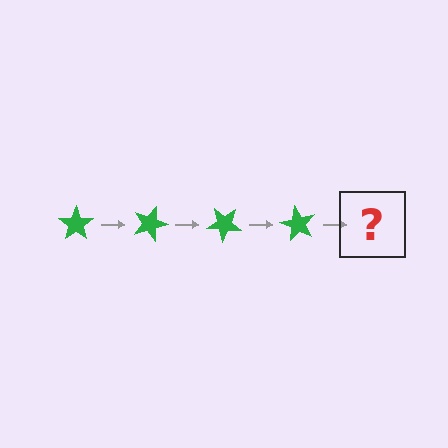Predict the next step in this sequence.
The next step is a green star rotated 80 degrees.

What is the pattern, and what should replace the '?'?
The pattern is that the star rotates 20 degrees each step. The '?' should be a green star rotated 80 degrees.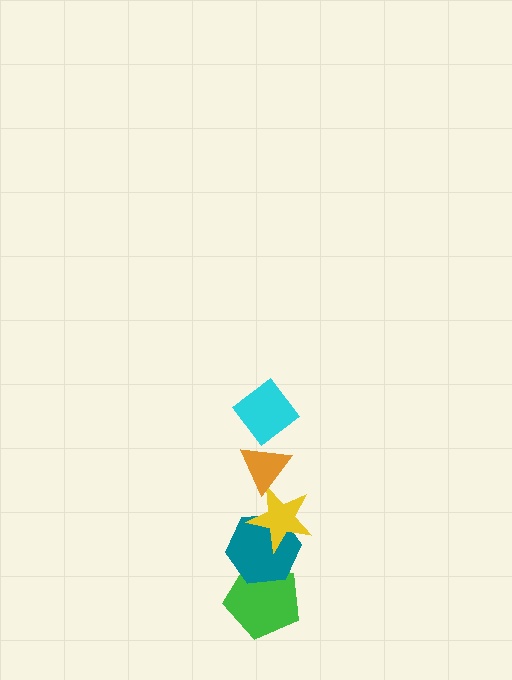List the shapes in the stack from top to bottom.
From top to bottom: the cyan diamond, the orange triangle, the yellow star, the teal hexagon, the green pentagon.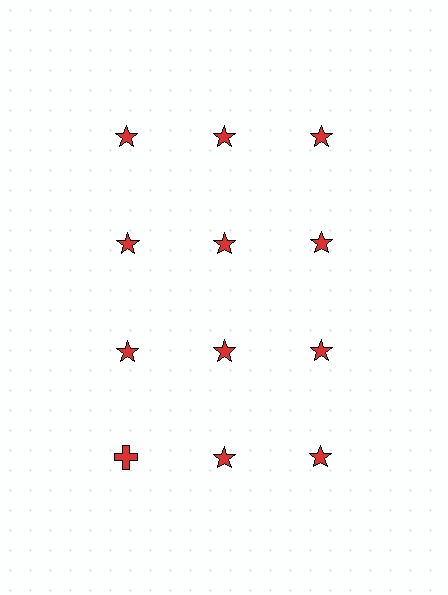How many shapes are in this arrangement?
There are 12 shapes arranged in a grid pattern.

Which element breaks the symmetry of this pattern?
The red cross in the fourth row, leftmost column breaks the symmetry. All other shapes are red stars.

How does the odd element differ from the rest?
It has a different shape: cross instead of star.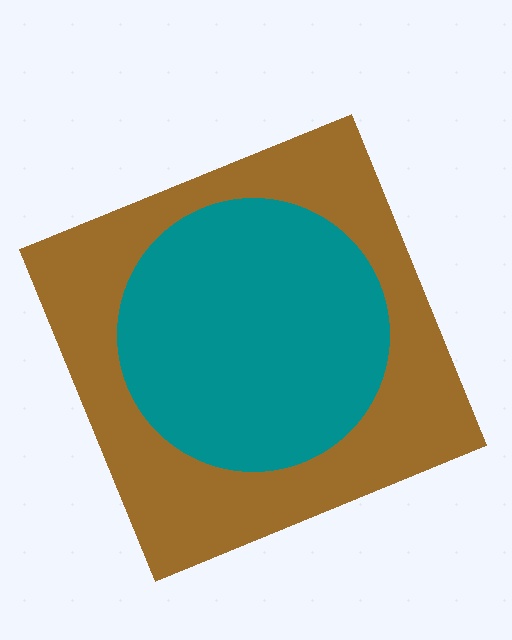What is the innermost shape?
The teal circle.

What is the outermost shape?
The brown square.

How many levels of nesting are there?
2.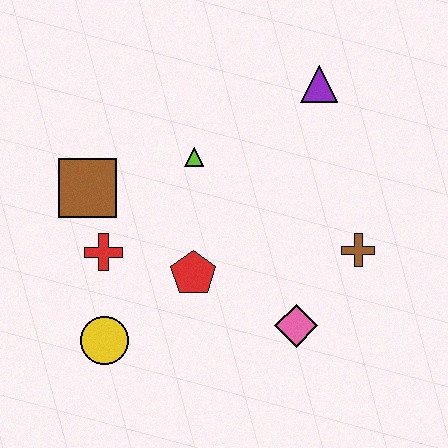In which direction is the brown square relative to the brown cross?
The brown square is to the left of the brown cross.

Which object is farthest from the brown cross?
The brown square is farthest from the brown cross.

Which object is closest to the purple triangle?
The lime triangle is closest to the purple triangle.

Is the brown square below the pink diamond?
No